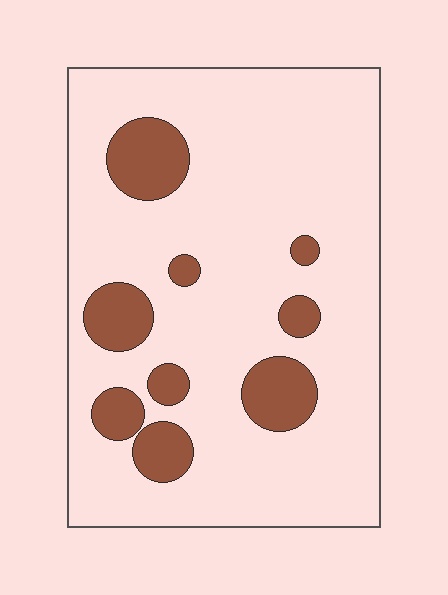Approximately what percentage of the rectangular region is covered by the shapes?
Approximately 15%.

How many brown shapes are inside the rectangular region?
9.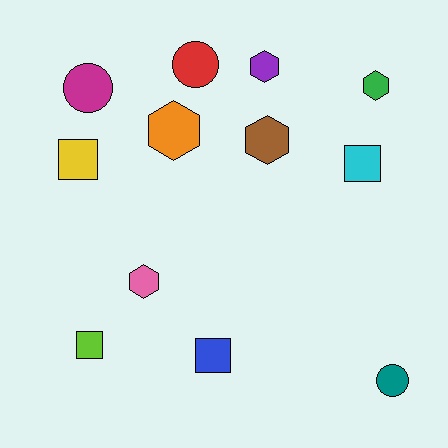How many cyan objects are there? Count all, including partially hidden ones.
There is 1 cyan object.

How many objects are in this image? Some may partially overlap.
There are 12 objects.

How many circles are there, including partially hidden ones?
There are 3 circles.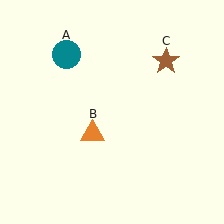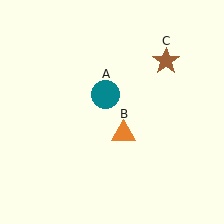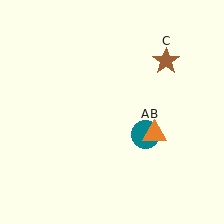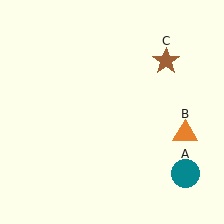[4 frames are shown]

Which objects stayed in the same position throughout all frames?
Brown star (object C) remained stationary.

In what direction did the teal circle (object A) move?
The teal circle (object A) moved down and to the right.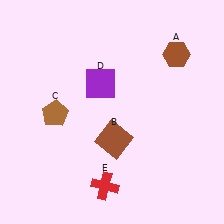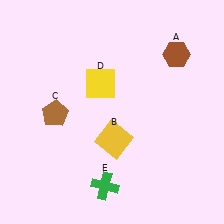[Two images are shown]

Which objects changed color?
B changed from brown to yellow. D changed from purple to yellow. E changed from red to green.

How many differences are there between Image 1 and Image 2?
There are 3 differences between the two images.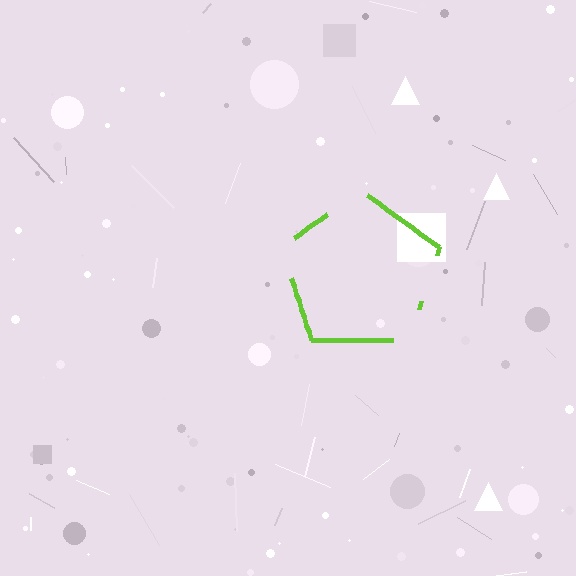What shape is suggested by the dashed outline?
The dashed outline suggests a pentagon.